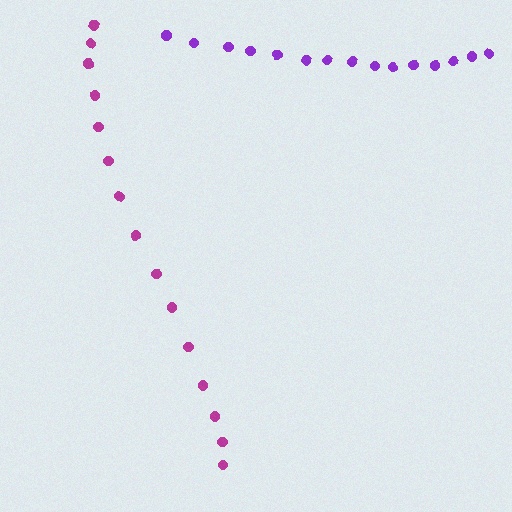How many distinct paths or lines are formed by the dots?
There are 2 distinct paths.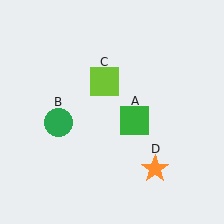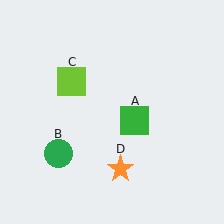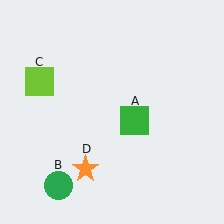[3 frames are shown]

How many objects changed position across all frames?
3 objects changed position: green circle (object B), lime square (object C), orange star (object D).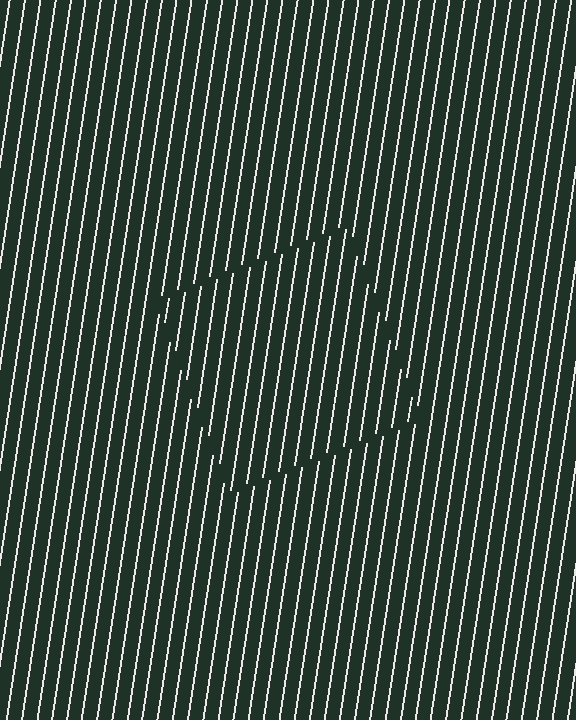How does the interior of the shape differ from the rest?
The interior of the shape contains the same grating, shifted by half a period — the contour is defined by the phase discontinuity where line-ends from the inner and outer gratings abut.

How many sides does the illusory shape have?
4 sides — the line-ends trace a square.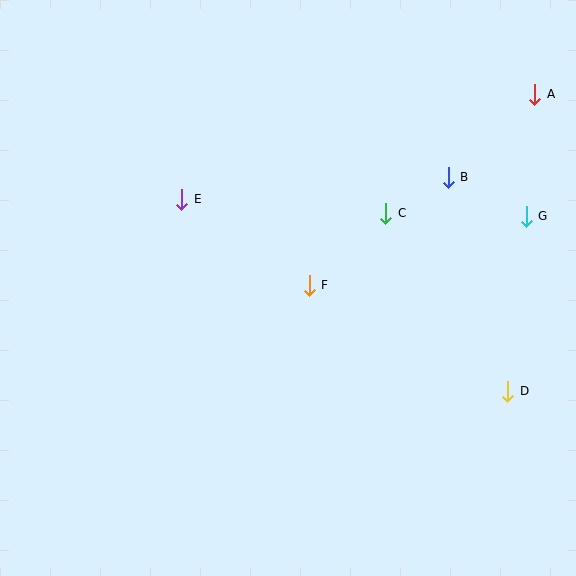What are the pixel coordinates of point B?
Point B is at (448, 177).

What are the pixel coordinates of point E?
Point E is at (182, 199).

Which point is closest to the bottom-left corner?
Point E is closest to the bottom-left corner.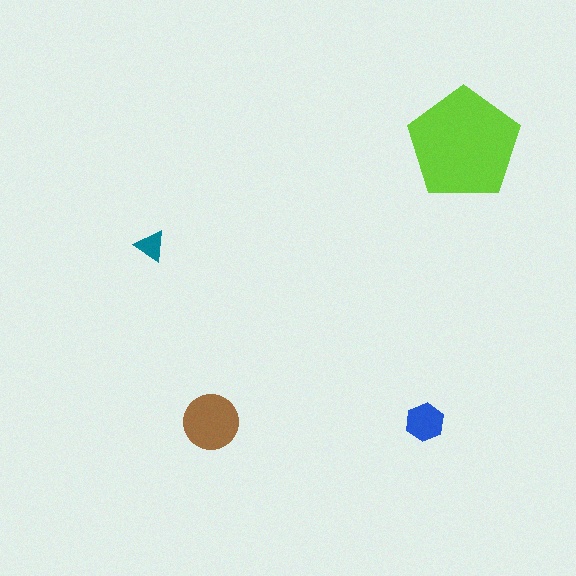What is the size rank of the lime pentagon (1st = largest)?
1st.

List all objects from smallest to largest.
The teal triangle, the blue hexagon, the brown circle, the lime pentagon.